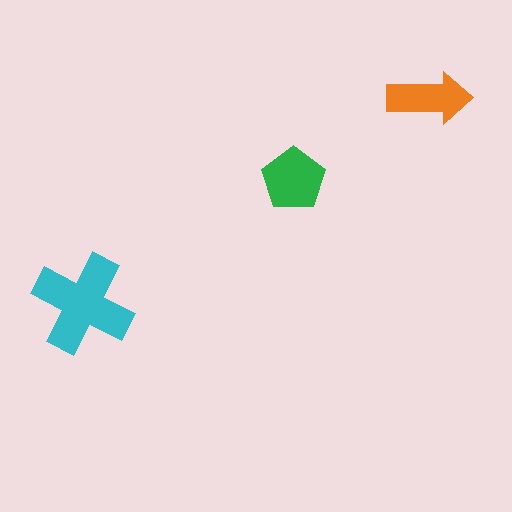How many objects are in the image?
There are 3 objects in the image.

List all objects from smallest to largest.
The orange arrow, the green pentagon, the cyan cross.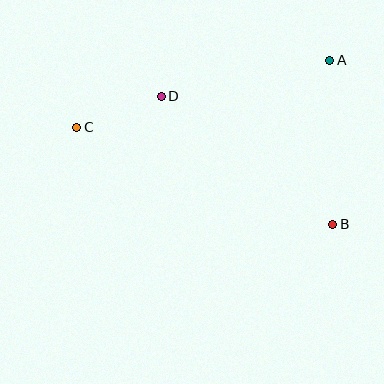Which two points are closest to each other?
Points C and D are closest to each other.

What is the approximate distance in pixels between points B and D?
The distance between B and D is approximately 214 pixels.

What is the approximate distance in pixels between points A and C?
The distance between A and C is approximately 262 pixels.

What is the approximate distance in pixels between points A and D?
The distance between A and D is approximately 172 pixels.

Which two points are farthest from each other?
Points B and C are farthest from each other.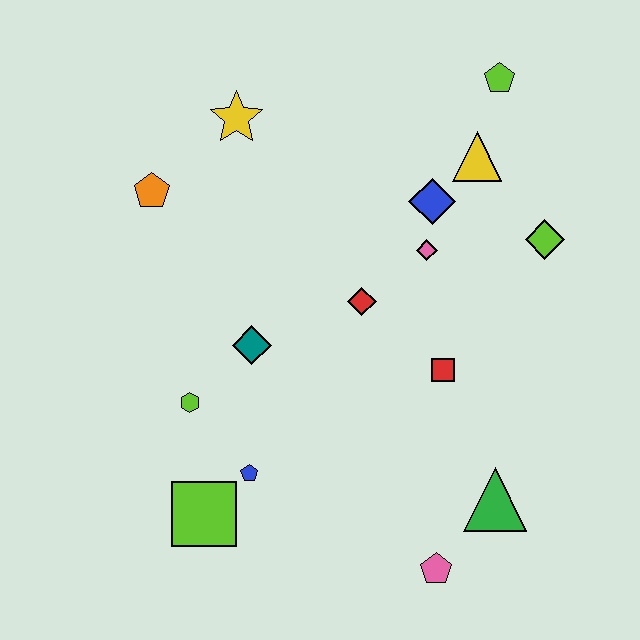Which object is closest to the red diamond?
The pink diamond is closest to the red diamond.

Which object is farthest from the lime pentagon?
The lime square is farthest from the lime pentagon.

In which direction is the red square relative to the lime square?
The red square is to the right of the lime square.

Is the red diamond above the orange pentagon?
No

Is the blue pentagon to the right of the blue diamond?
No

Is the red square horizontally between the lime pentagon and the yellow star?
Yes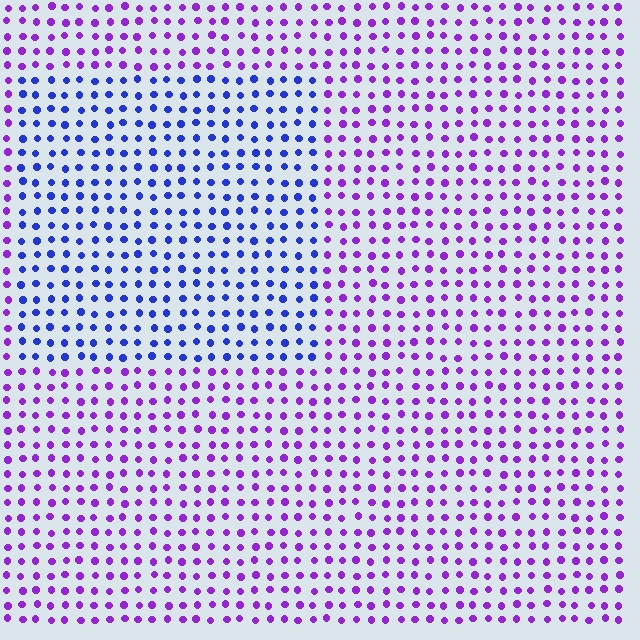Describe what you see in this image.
The image is filled with small purple elements in a uniform arrangement. A rectangle-shaped region is visible where the elements are tinted to a slightly different hue, forming a subtle color boundary.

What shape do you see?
I see a rectangle.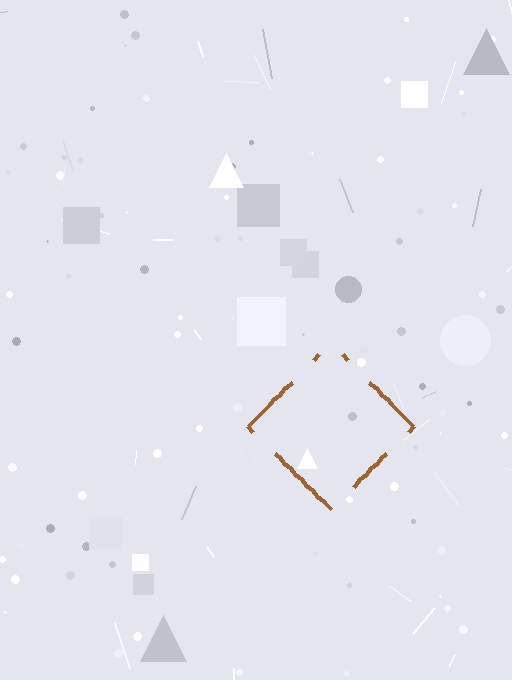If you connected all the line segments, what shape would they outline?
They would outline a diamond.